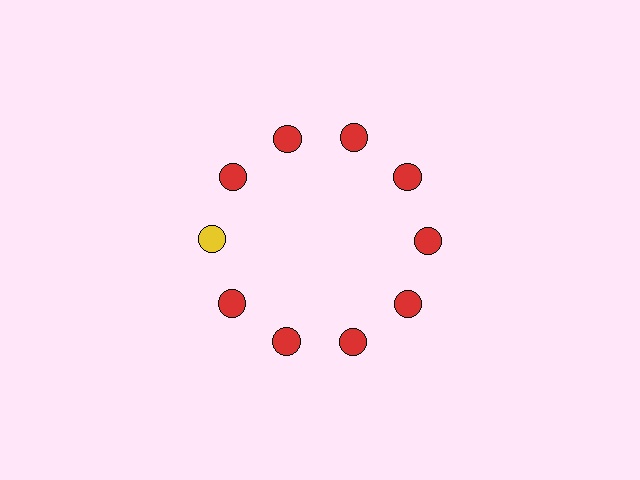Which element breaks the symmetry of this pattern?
The yellow circle at roughly the 9 o'clock position breaks the symmetry. All other shapes are red circles.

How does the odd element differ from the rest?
It has a different color: yellow instead of red.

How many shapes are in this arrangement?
There are 10 shapes arranged in a ring pattern.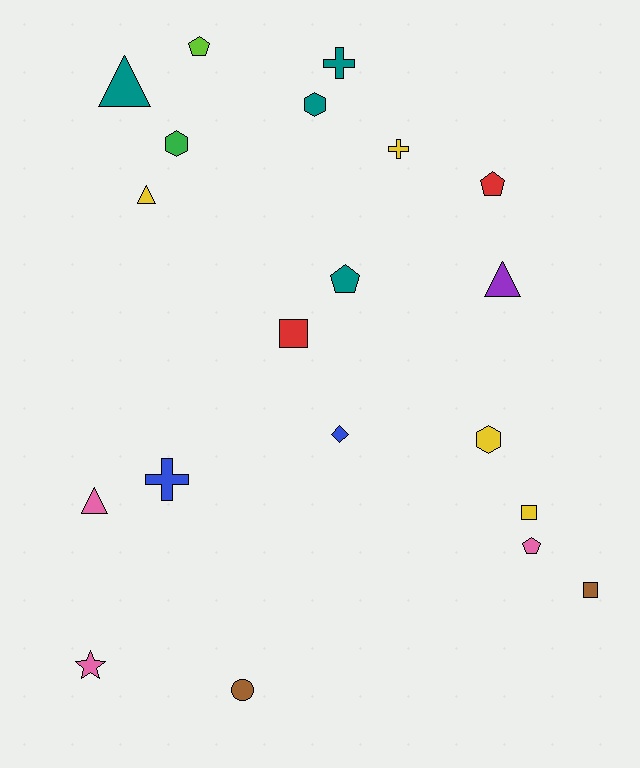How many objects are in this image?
There are 20 objects.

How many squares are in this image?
There are 3 squares.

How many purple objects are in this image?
There is 1 purple object.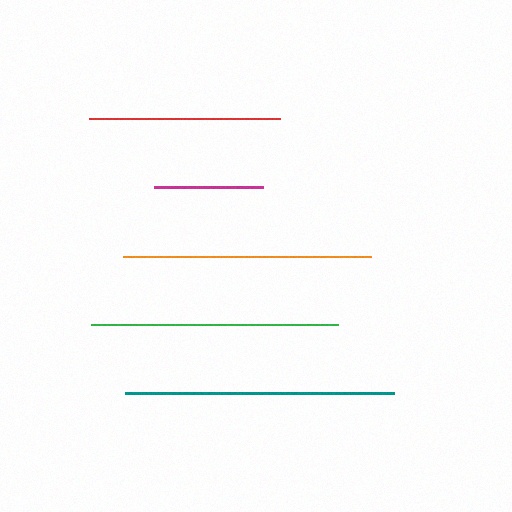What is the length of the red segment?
The red segment is approximately 190 pixels long.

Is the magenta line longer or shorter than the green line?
The green line is longer than the magenta line.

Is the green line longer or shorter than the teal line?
The teal line is longer than the green line.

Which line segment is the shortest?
The magenta line is the shortest at approximately 108 pixels.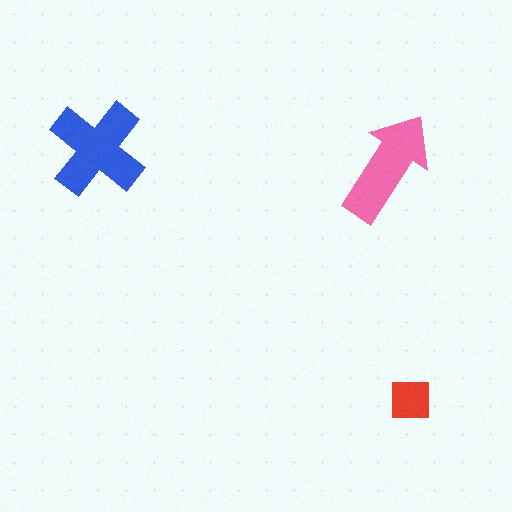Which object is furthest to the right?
The red square is rightmost.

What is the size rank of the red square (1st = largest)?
3rd.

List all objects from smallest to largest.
The red square, the pink arrow, the blue cross.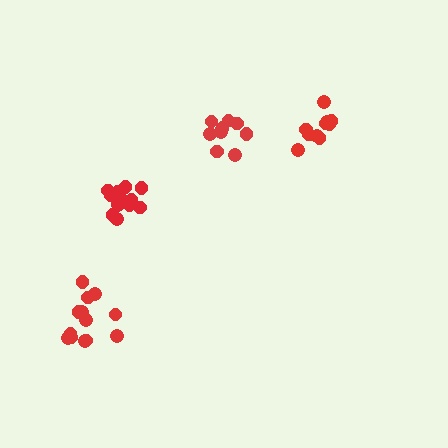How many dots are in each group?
Group 1: 10 dots, Group 2: 13 dots, Group 3: 10 dots, Group 4: 13 dots (46 total).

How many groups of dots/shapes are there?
There are 4 groups.